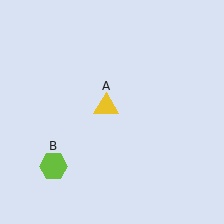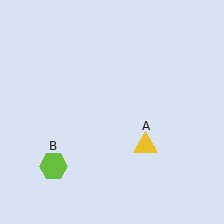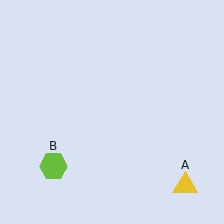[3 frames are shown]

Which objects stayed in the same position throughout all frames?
Lime hexagon (object B) remained stationary.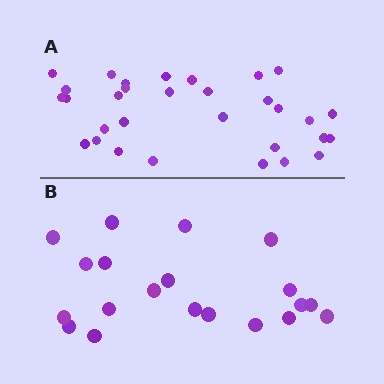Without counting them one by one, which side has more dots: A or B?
Region A (the top region) has more dots.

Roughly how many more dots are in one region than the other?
Region A has roughly 12 or so more dots than region B.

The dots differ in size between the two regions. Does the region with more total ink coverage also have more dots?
No. Region B has more total ink coverage because its dots are larger, but region A actually contains more individual dots. Total area can be misleading — the number of items is what matters here.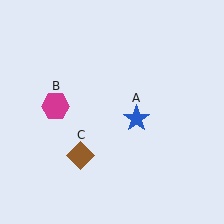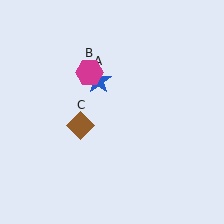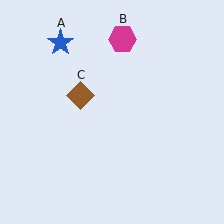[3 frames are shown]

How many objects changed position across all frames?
3 objects changed position: blue star (object A), magenta hexagon (object B), brown diamond (object C).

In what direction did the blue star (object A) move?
The blue star (object A) moved up and to the left.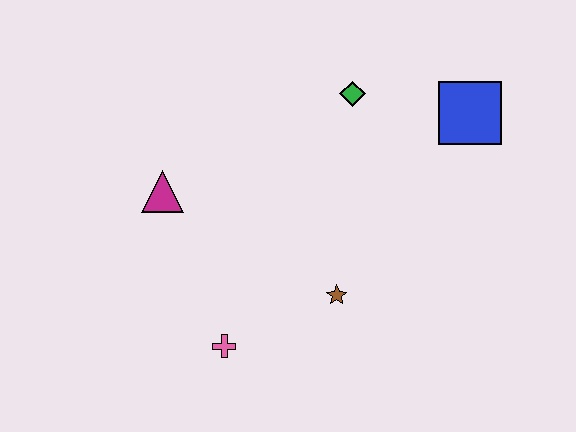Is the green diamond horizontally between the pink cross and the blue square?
Yes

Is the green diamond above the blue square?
Yes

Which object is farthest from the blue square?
The pink cross is farthest from the blue square.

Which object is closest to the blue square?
The green diamond is closest to the blue square.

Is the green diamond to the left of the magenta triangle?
No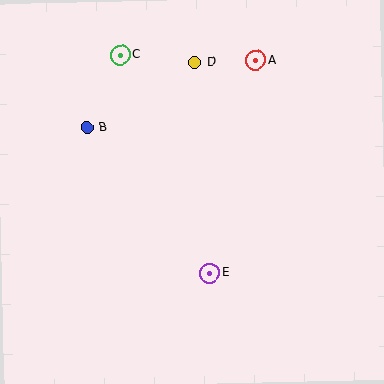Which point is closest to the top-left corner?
Point C is closest to the top-left corner.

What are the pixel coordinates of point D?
Point D is at (195, 62).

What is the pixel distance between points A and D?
The distance between A and D is 61 pixels.